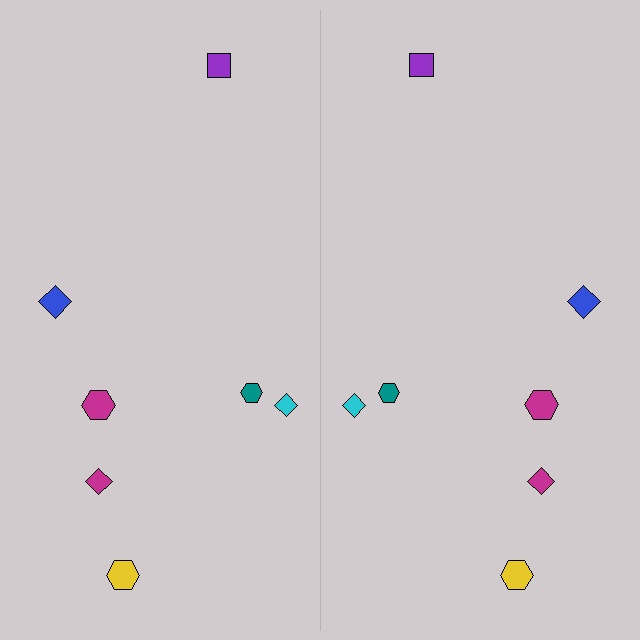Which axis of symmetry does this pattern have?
The pattern has a vertical axis of symmetry running through the center of the image.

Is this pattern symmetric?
Yes, this pattern has bilateral (reflection) symmetry.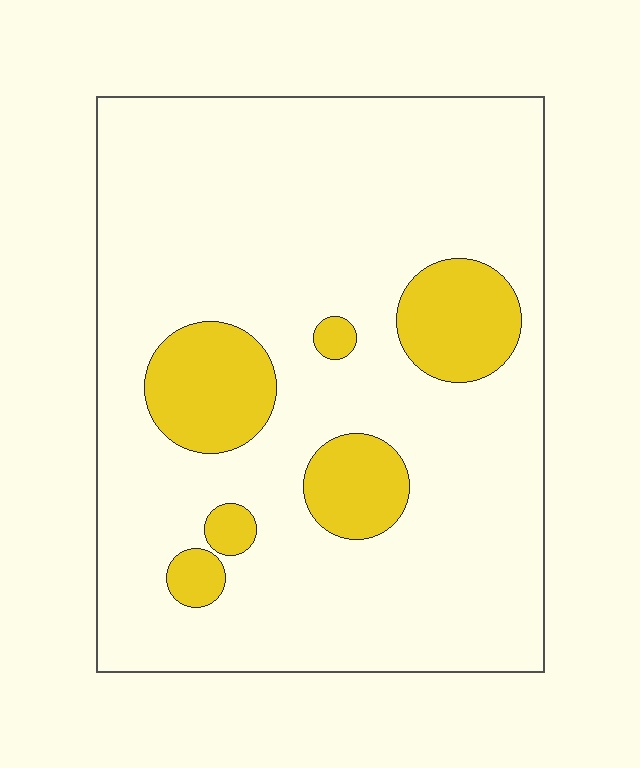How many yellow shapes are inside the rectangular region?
6.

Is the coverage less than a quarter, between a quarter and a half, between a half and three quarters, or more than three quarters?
Less than a quarter.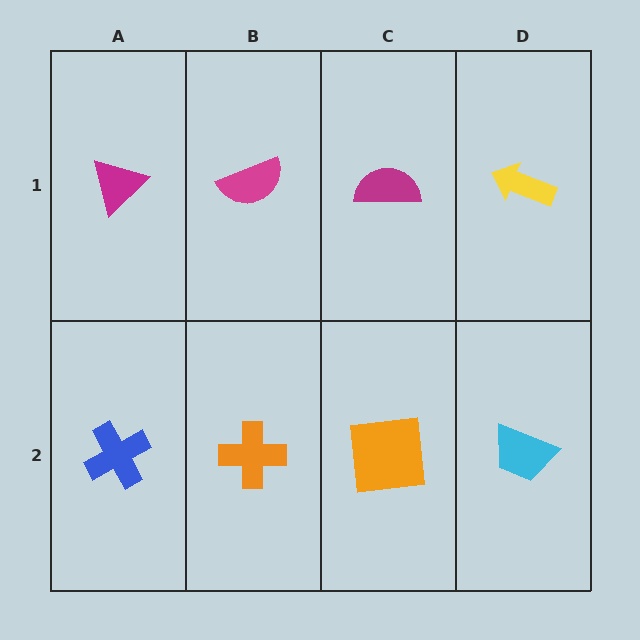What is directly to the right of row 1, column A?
A magenta semicircle.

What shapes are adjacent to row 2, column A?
A magenta triangle (row 1, column A), an orange cross (row 2, column B).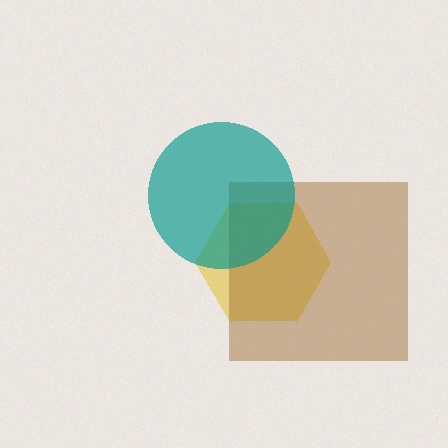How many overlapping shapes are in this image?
There are 3 overlapping shapes in the image.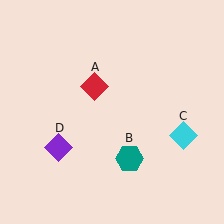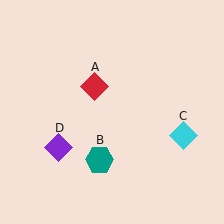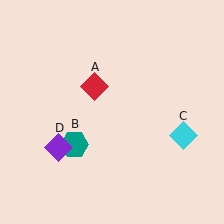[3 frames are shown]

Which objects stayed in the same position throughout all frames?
Red diamond (object A) and cyan diamond (object C) and purple diamond (object D) remained stationary.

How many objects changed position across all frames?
1 object changed position: teal hexagon (object B).